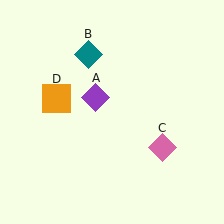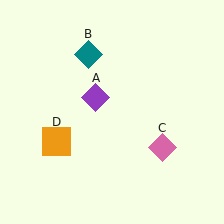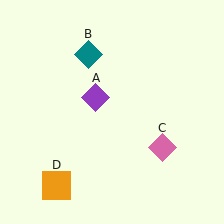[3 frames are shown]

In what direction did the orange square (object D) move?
The orange square (object D) moved down.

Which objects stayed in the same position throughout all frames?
Purple diamond (object A) and teal diamond (object B) and pink diamond (object C) remained stationary.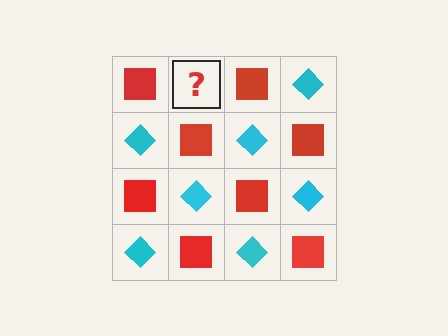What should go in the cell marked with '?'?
The missing cell should contain a cyan diamond.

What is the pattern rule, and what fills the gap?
The rule is that it alternates red square and cyan diamond in a checkerboard pattern. The gap should be filled with a cyan diamond.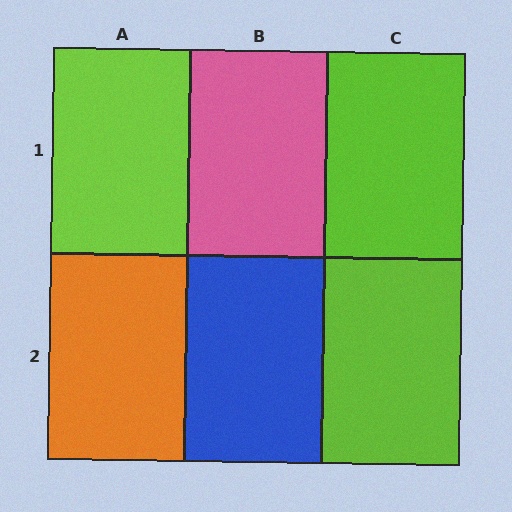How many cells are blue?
1 cell is blue.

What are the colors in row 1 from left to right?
Lime, pink, lime.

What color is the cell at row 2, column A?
Orange.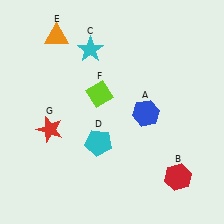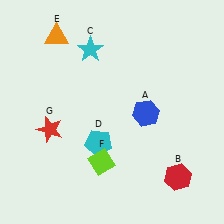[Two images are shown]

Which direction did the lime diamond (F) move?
The lime diamond (F) moved down.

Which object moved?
The lime diamond (F) moved down.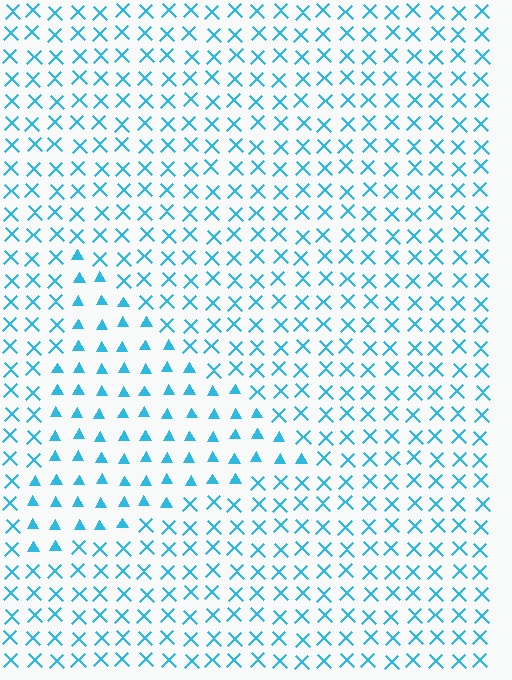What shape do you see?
I see a triangle.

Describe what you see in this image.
The image is filled with small cyan elements arranged in a uniform grid. A triangle-shaped region contains triangles, while the surrounding area contains X marks. The boundary is defined purely by the change in element shape.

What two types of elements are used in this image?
The image uses triangles inside the triangle region and X marks outside it.